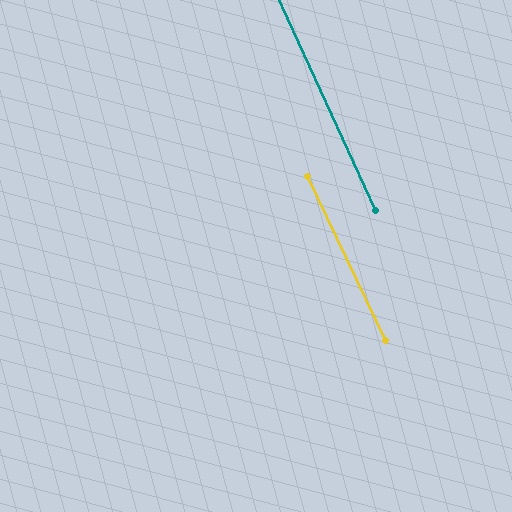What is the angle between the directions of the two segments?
Approximately 1 degree.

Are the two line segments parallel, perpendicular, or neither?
Parallel — their directions differ by only 0.7°.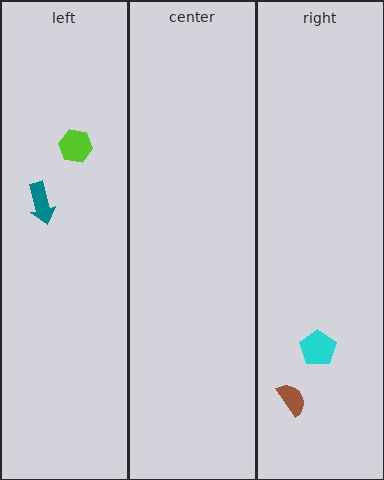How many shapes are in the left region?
2.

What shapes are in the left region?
The lime hexagon, the teal arrow.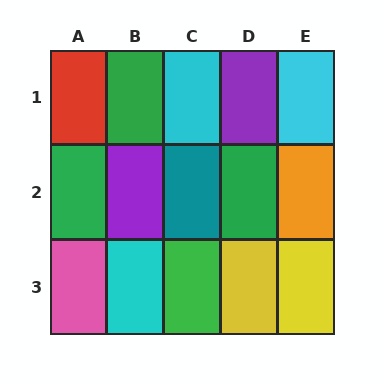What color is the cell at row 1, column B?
Green.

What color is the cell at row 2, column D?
Green.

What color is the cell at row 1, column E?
Cyan.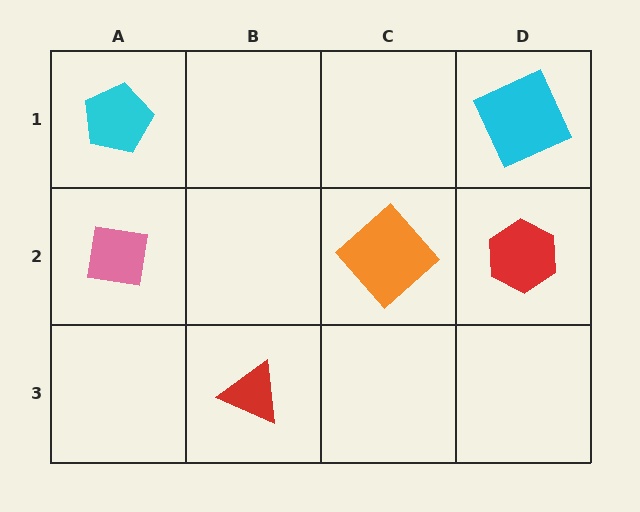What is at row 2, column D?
A red hexagon.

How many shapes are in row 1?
2 shapes.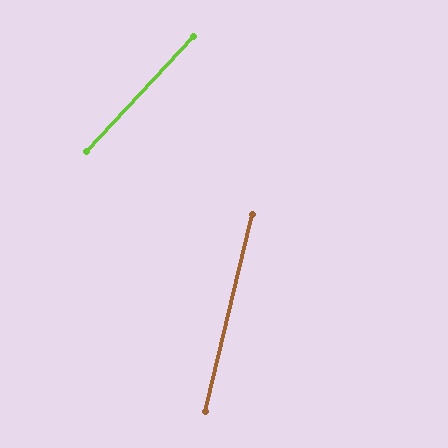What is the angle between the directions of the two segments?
Approximately 30 degrees.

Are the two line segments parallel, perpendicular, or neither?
Neither parallel nor perpendicular — they differ by about 30°.